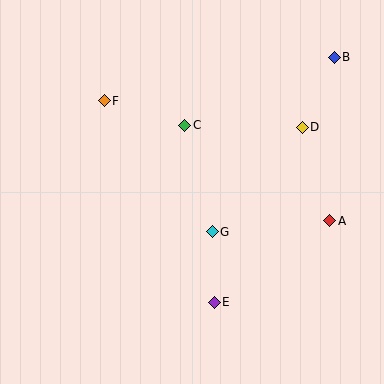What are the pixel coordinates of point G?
Point G is at (212, 232).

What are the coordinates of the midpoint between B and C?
The midpoint between B and C is at (260, 91).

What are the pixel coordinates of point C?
Point C is at (185, 125).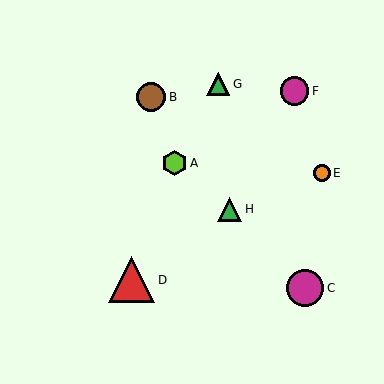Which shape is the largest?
The red triangle (labeled D) is the largest.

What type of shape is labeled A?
Shape A is a lime hexagon.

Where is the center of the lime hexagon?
The center of the lime hexagon is at (175, 163).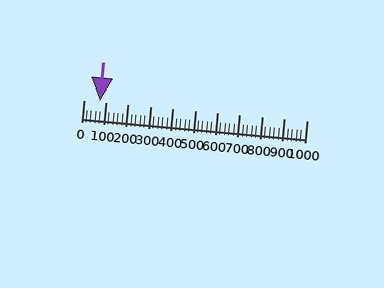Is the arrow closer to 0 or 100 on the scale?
The arrow is closer to 100.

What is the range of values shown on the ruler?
The ruler shows values from 0 to 1000.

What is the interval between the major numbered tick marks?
The major tick marks are spaced 100 units apart.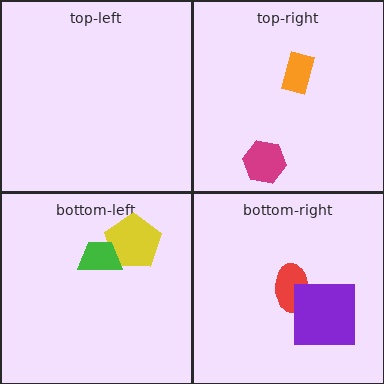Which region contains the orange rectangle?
The top-right region.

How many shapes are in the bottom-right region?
2.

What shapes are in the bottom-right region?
The red ellipse, the purple square.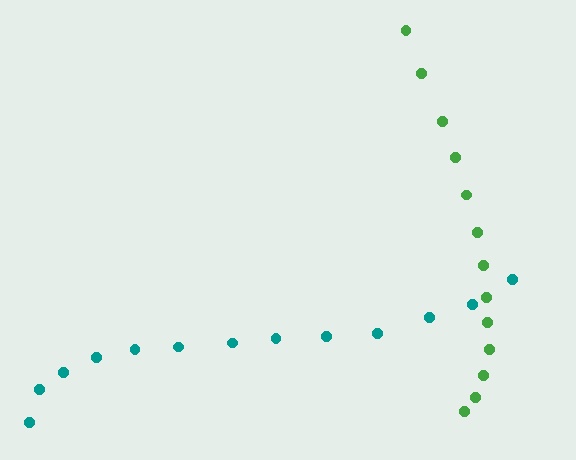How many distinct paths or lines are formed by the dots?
There are 2 distinct paths.